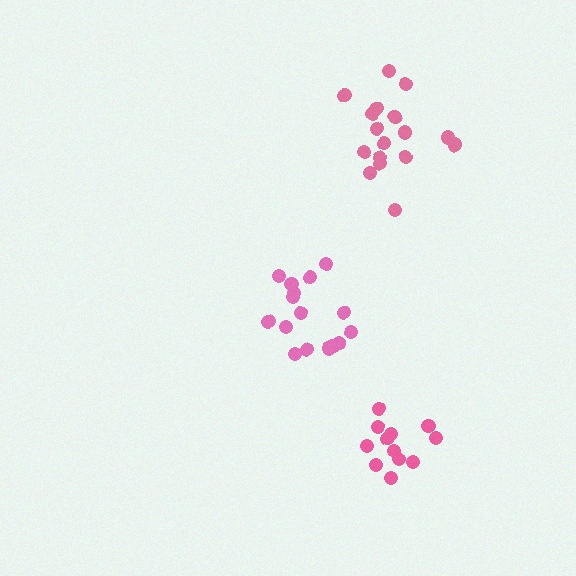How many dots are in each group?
Group 1: 17 dots, Group 2: 16 dots, Group 3: 12 dots (45 total).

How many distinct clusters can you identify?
There are 3 distinct clusters.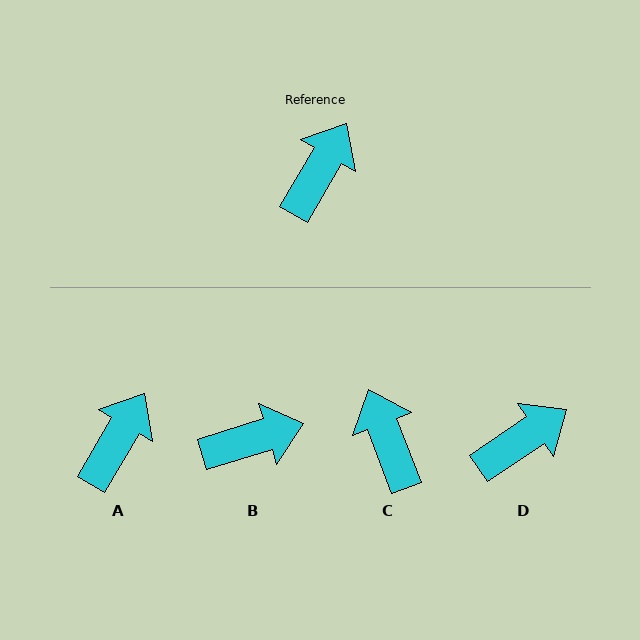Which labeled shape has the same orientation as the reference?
A.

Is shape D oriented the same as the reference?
No, it is off by about 26 degrees.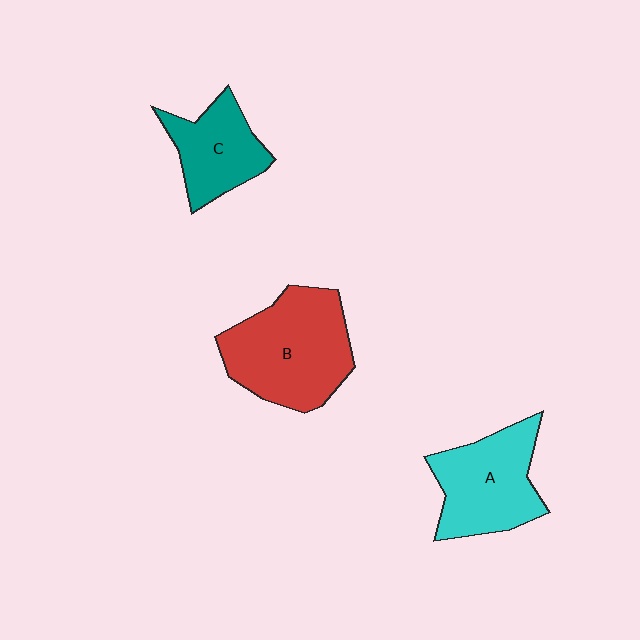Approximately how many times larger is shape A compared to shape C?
Approximately 1.3 times.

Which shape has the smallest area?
Shape C (teal).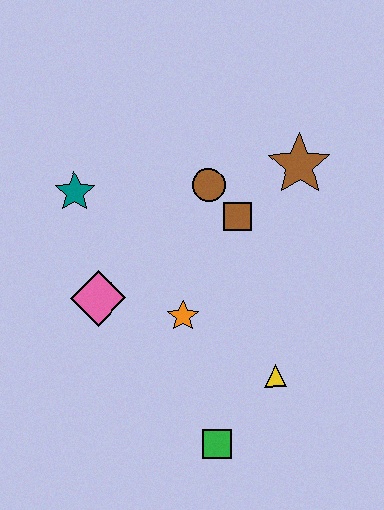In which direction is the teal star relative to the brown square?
The teal star is to the left of the brown square.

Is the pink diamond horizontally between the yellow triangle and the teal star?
Yes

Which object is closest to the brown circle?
The brown square is closest to the brown circle.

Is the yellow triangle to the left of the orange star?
No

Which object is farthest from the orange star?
The brown star is farthest from the orange star.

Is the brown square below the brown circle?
Yes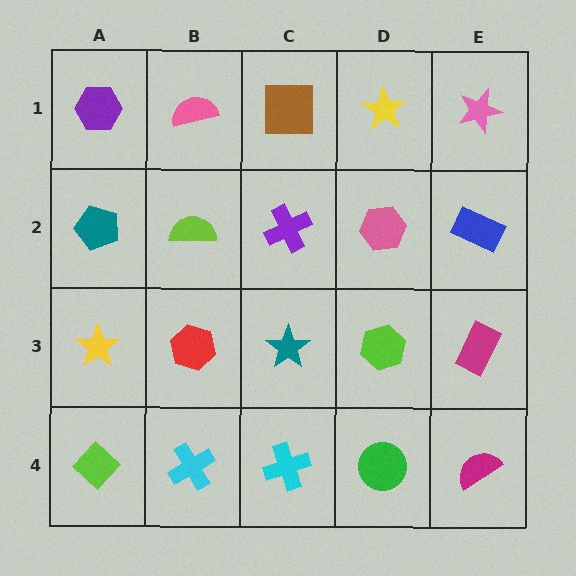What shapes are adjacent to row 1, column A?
A teal pentagon (row 2, column A), a pink semicircle (row 1, column B).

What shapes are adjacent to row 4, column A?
A yellow star (row 3, column A), a cyan cross (row 4, column B).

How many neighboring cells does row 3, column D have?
4.